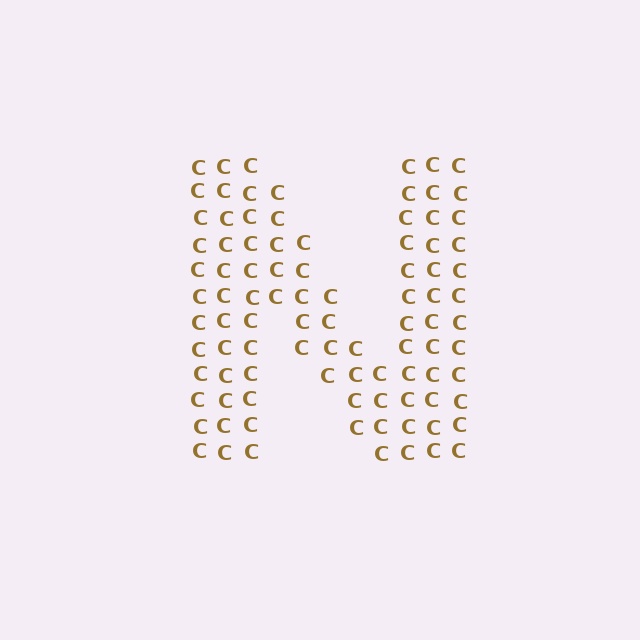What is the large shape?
The large shape is the letter N.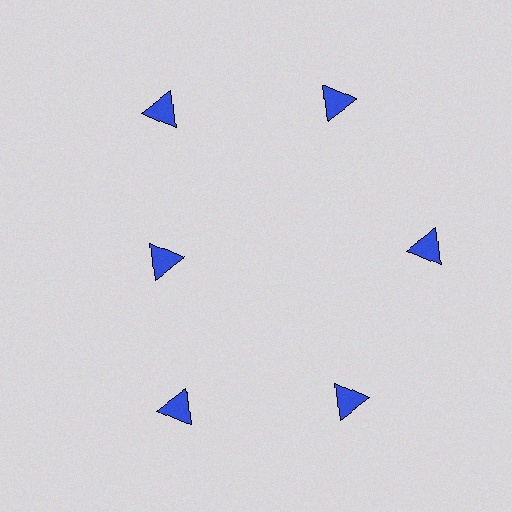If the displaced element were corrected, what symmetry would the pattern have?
It would have 6-fold rotational symmetry — the pattern would map onto itself every 60 degrees.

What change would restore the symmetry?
The symmetry would be restored by moving it outward, back onto the ring so that all 6 triangles sit at equal angles and equal distance from the center.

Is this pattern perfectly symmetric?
No. The 6 blue triangles are arranged in a ring, but one element near the 9 o'clock position is pulled inward toward the center, breaking the 6-fold rotational symmetry.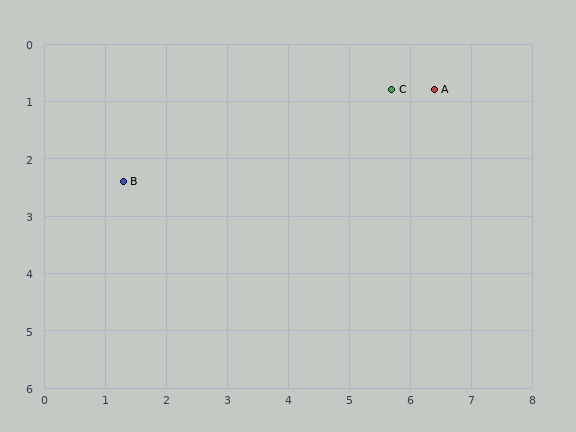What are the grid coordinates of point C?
Point C is at approximately (5.7, 0.8).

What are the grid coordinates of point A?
Point A is at approximately (6.4, 0.8).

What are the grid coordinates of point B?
Point B is at approximately (1.3, 2.4).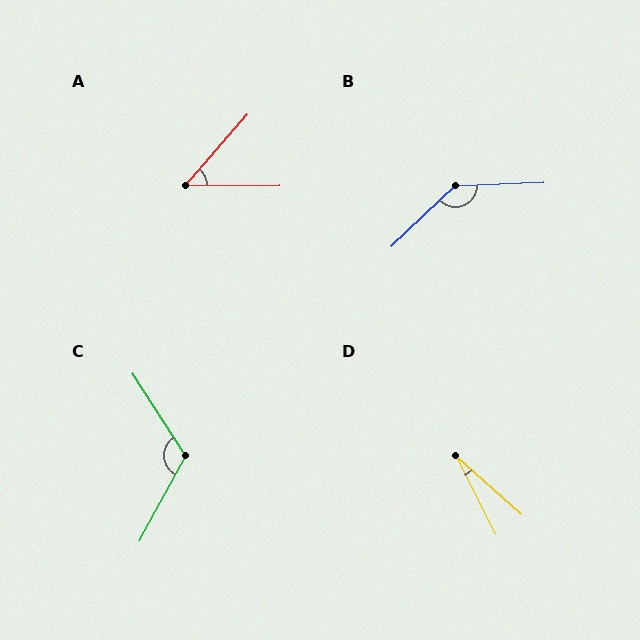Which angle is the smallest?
D, at approximately 21 degrees.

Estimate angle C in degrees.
Approximately 119 degrees.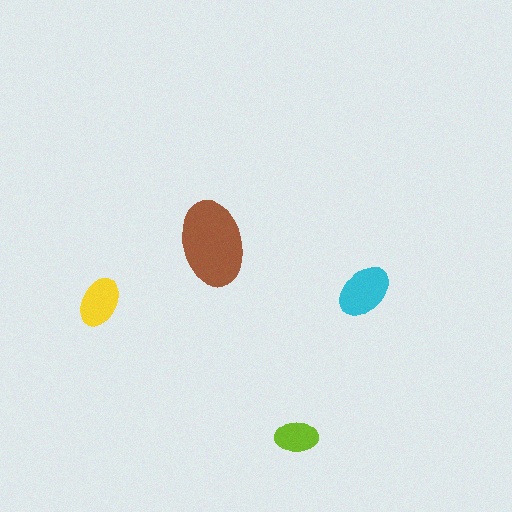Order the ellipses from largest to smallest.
the brown one, the cyan one, the yellow one, the lime one.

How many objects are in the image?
There are 4 objects in the image.